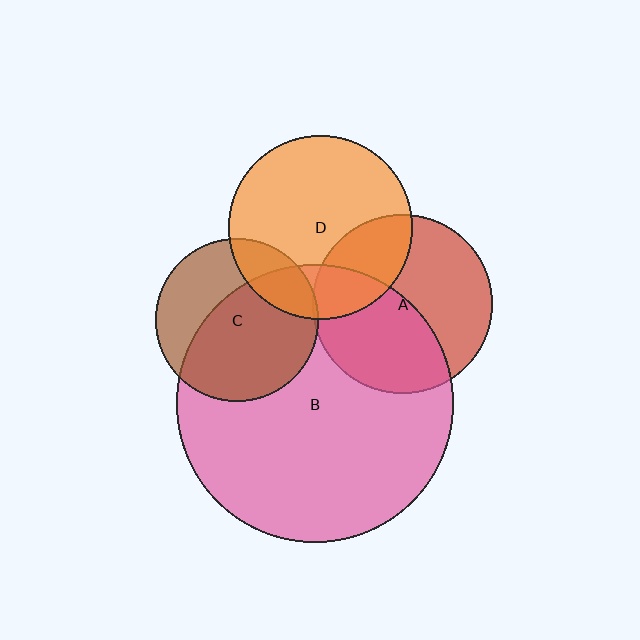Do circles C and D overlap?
Yes.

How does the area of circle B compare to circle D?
Approximately 2.3 times.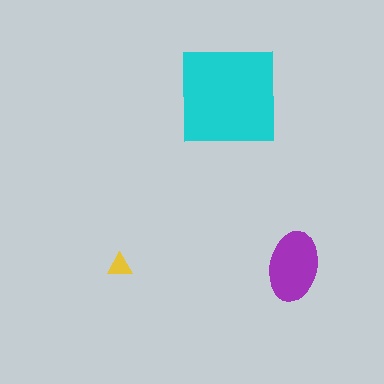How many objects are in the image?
There are 3 objects in the image.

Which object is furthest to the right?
The purple ellipse is rightmost.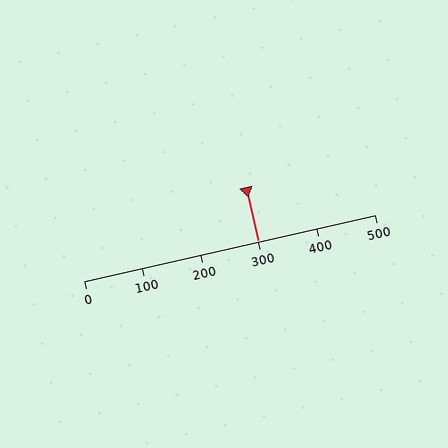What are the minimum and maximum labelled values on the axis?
The axis runs from 0 to 500.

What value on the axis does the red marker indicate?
The marker indicates approximately 300.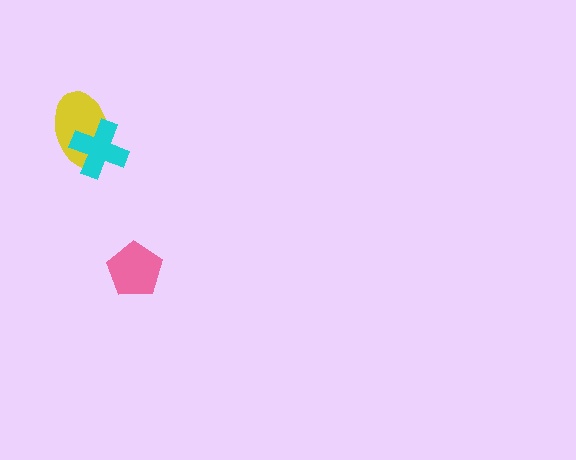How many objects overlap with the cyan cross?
1 object overlaps with the cyan cross.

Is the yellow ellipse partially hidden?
Yes, it is partially covered by another shape.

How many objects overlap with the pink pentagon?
0 objects overlap with the pink pentagon.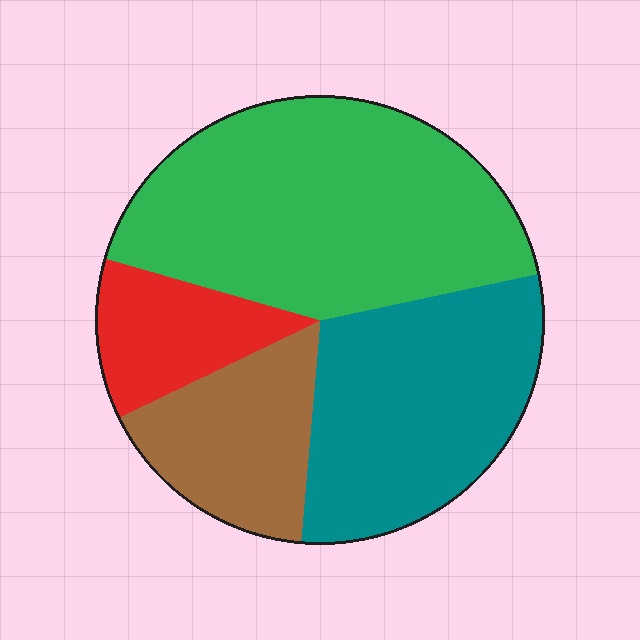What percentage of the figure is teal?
Teal takes up about one third (1/3) of the figure.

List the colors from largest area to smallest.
From largest to smallest: green, teal, brown, red.